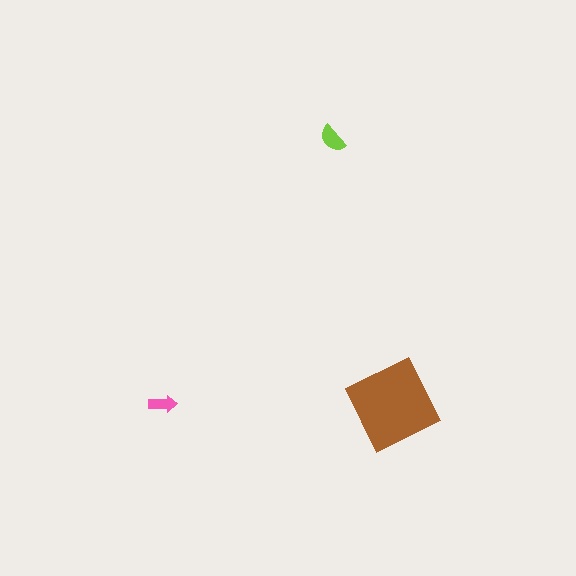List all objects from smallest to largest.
The pink arrow, the lime semicircle, the brown square.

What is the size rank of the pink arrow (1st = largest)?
3rd.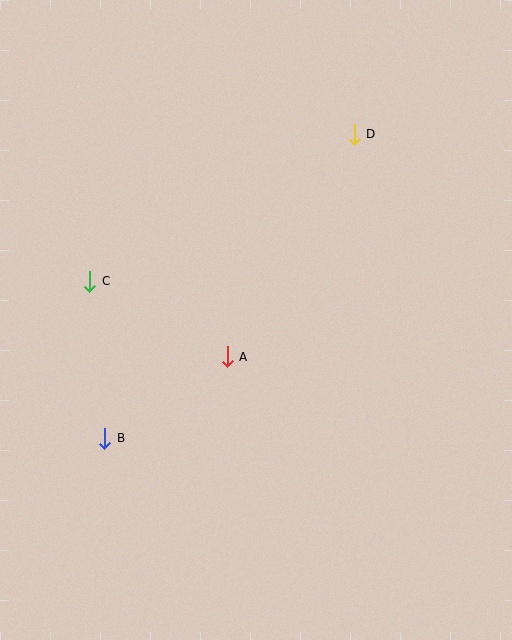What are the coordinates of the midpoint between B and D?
The midpoint between B and D is at (229, 286).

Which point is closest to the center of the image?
Point A at (227, 357) is closest to the center.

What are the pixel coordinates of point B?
Point B is at (105, 438).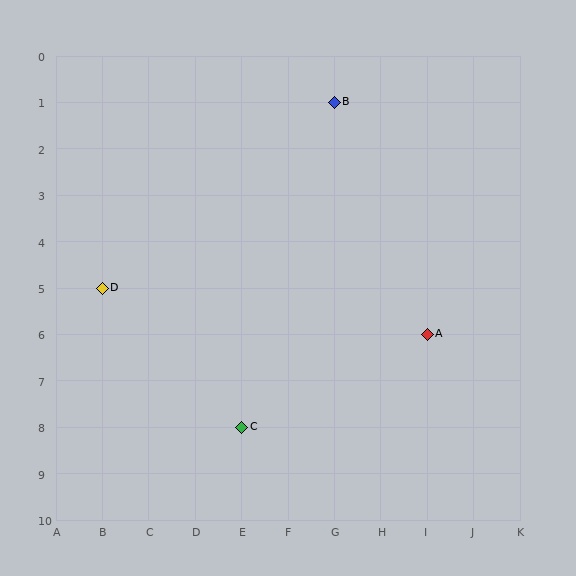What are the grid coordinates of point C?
Point C is at grid coordinates (E, 8).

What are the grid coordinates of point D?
Point D is at grid coordinates (B, 5).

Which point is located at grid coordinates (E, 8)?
Point C is at (E, 8).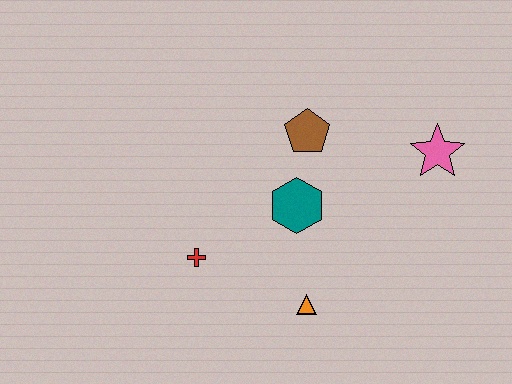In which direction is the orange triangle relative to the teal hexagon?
The orange triangle is below the teal hexagon.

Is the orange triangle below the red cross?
Yes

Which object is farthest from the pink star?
The red cross is farthest from the pink star.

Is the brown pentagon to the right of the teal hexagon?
Yes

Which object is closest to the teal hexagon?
The brown pentagon is closest to the teal hexagon.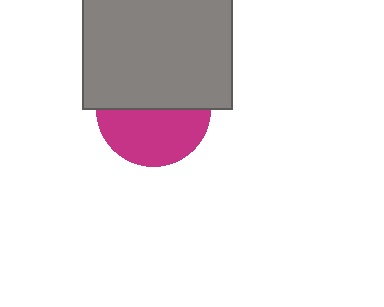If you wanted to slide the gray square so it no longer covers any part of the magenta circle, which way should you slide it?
Slide it up — that is the most direct way to separate the two shapes.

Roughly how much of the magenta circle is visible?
About half of it is visible (roughly 50%).